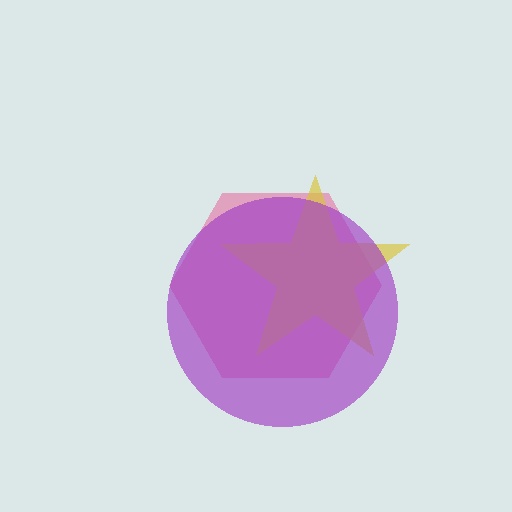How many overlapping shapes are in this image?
There are 3 overlapping shapes in the image.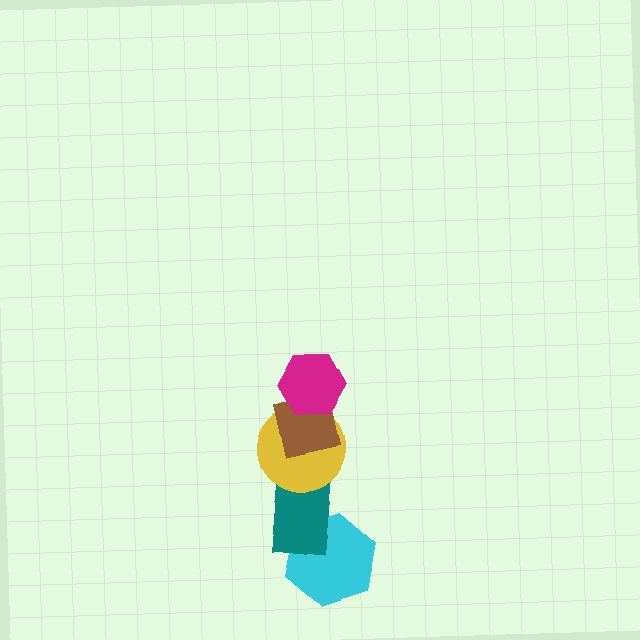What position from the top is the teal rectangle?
The teal rectangle is 4th from the top.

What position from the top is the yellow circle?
The yellow circle is 3rd from the top.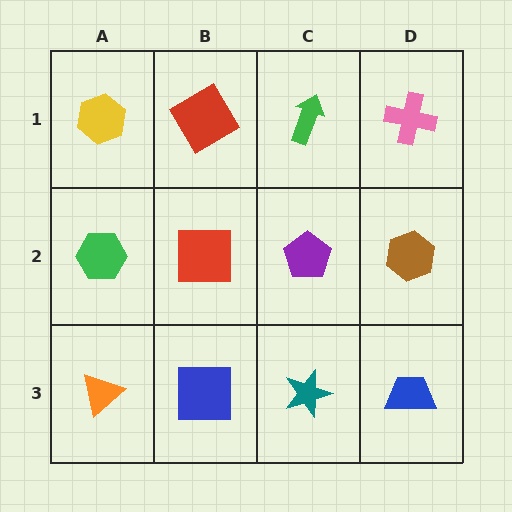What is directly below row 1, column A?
A green hexagon.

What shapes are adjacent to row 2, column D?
A pink cross (row 1, column D), a blue trapezoid (row 3, column D), a purple pentagon (row 2, column C).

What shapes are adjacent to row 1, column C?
A purple pentagon (row 2, column C), a red diamond (row 1, column B), a pink cross (row 1, column D).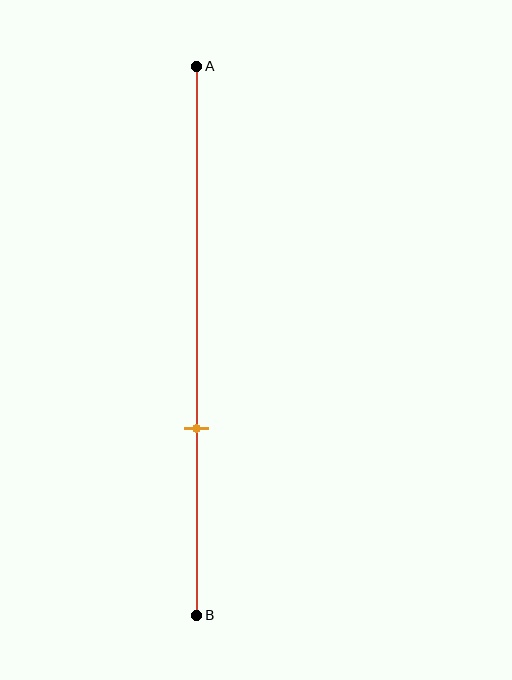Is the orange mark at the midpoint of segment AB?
No, the mark is at about 65% from A, not at the 50% midpoint.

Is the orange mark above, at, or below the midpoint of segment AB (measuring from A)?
The orange mark is below the midpoint of segment AB.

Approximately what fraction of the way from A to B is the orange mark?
The orange mark is approximately 65% of the way from A to B.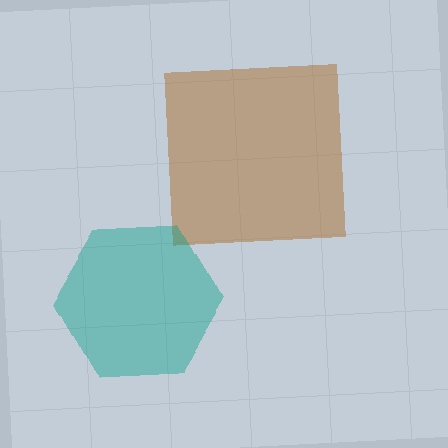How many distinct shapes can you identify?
There are 2 distinct shapes: a brown square, a teal hexagon.